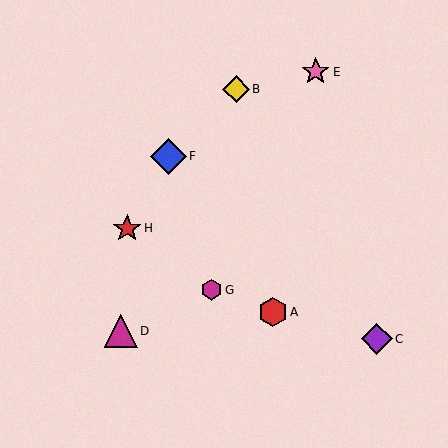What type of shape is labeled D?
Shape D is a magenta triangle.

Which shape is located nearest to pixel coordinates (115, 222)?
The red star (labeled H) at (127, 228) is nearest to that location.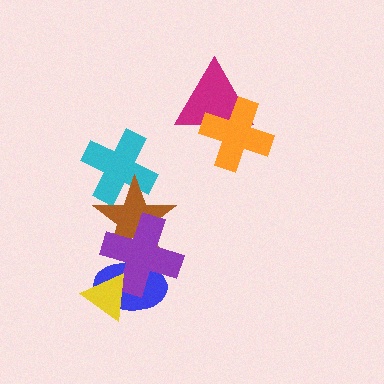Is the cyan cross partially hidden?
Yes, it is partially covered by another shape.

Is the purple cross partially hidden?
Yes, it is partially covered by another shape.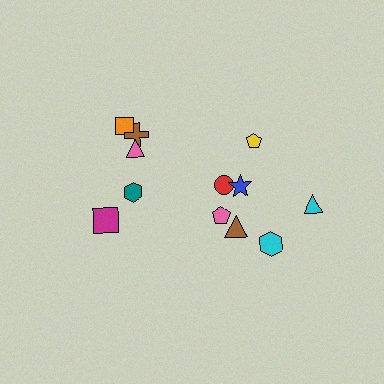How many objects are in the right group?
There are 7 objects.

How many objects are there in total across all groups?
There are 12 objects.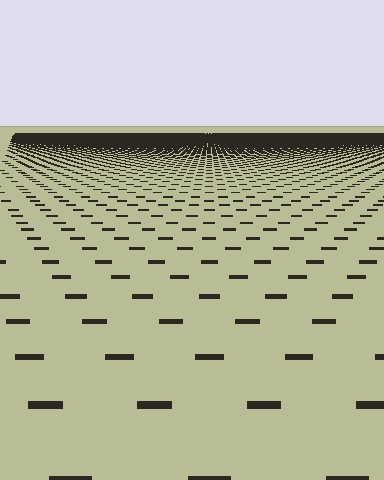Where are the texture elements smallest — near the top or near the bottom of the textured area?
Near the top.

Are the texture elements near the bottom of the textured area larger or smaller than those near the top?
Larger. Near the bottom, elements are closer to the viewer and appear at a bigger on-screen size.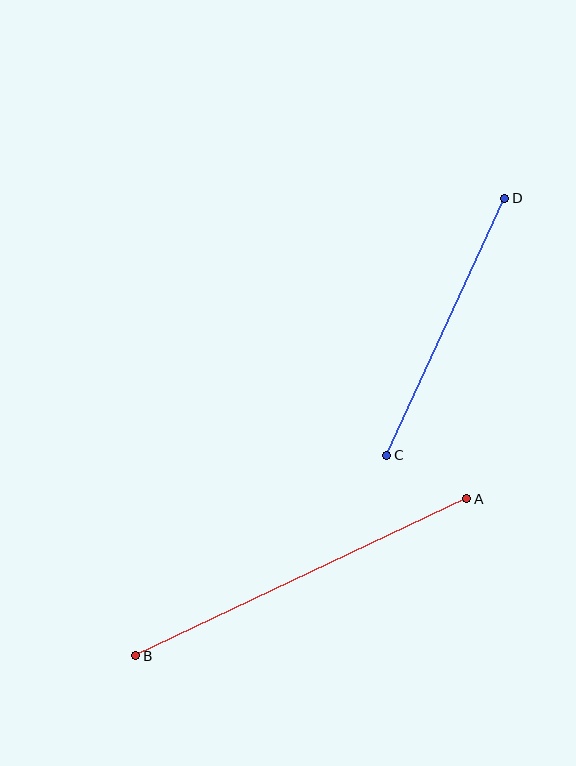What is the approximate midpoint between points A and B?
The midpoint is at approximately (301, 577) pixels.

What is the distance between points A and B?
The distance is approximately 367 pixels.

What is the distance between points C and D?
The distance is approximately 283 pixels.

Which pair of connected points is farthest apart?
Points A and B are farthest apart.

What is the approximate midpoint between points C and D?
The midpoint is at approximately (446, 327) pixels.